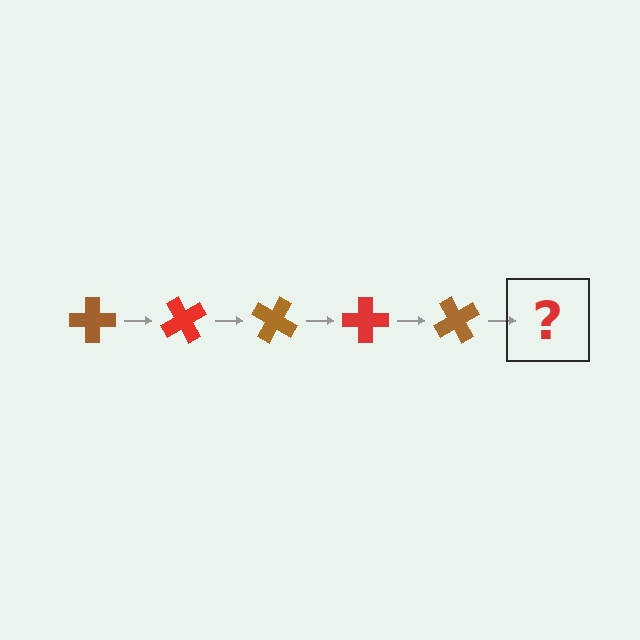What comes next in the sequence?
The next element should be a red cross, rotated 300 degrees from the start.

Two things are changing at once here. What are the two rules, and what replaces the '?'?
The two rules are that it rotates 60 degrees each step and the color cycles through brown and red. The '?' should be a red cross, rotated 300 degrees from the start.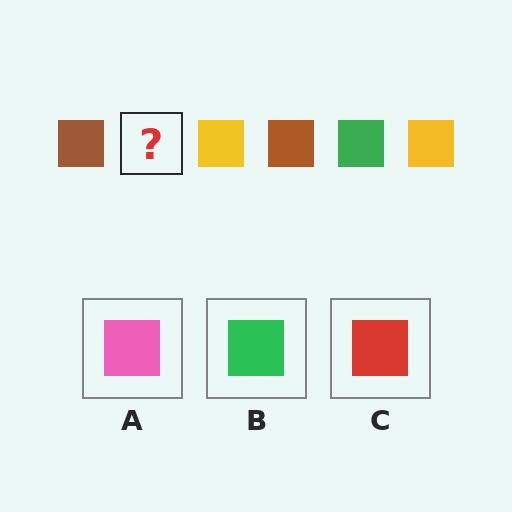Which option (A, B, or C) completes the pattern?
B.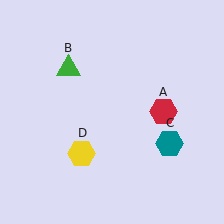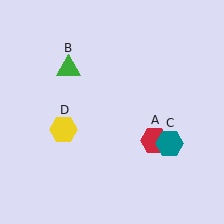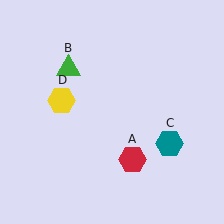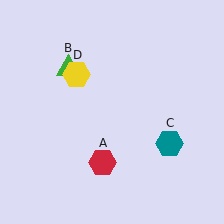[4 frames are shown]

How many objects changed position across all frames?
2 objects changed position: red hexagon (object A), yellow hexagon (object D).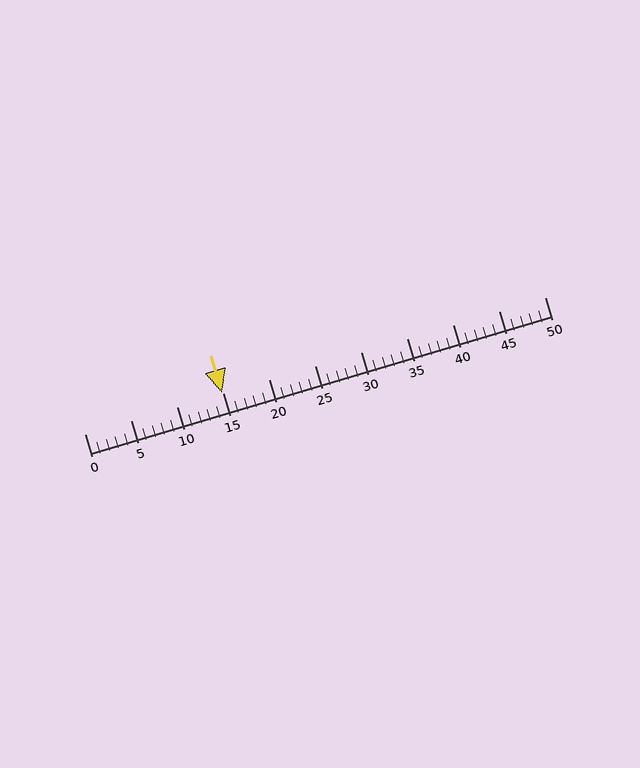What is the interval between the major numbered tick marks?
The major tick marks are spaced 5 units apart.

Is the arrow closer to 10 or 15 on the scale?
The arrow is closer to 15.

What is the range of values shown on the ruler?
The ruler shows values from 0 to 50.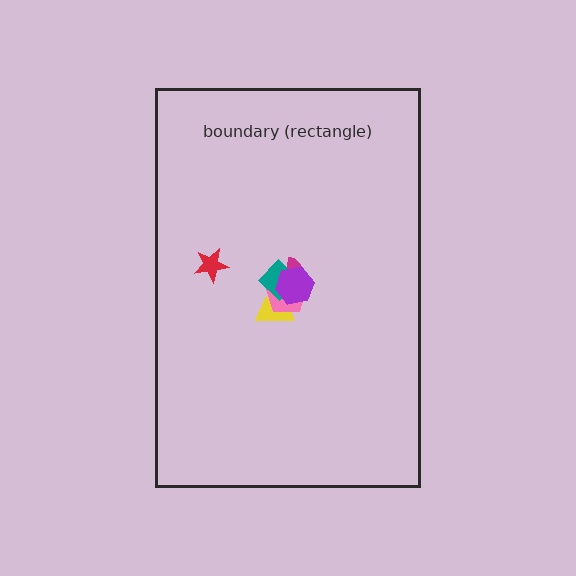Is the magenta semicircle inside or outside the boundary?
Inside.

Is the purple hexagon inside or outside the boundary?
Inside.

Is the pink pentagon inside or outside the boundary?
Inside.